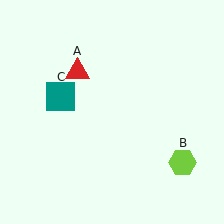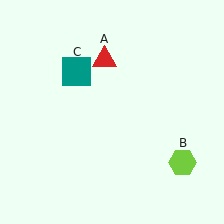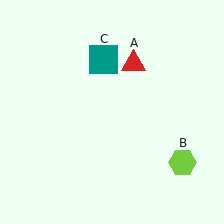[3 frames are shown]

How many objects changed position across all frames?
2 objects changed position: red triangle (object A), teal square (object C).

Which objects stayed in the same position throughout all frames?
Lime hexagon (object B) remained stationary.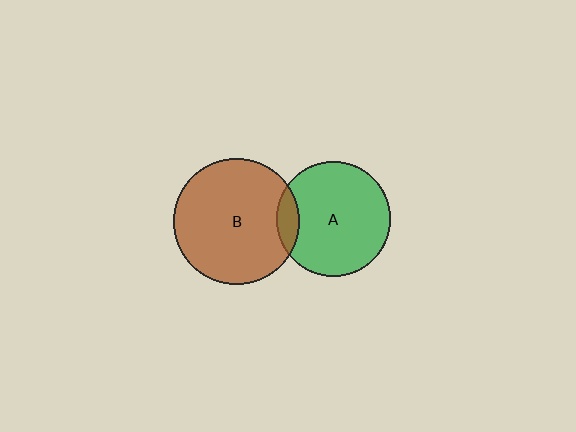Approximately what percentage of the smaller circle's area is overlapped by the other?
Approximately 10%.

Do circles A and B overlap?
Yes.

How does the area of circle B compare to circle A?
Approximately 1.2 times.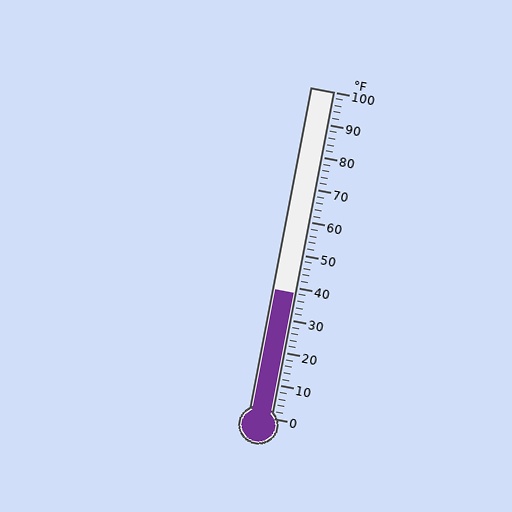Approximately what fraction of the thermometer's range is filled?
The thermometer is filled to approximately 40% of its range.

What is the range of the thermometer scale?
The thermometer scale ranges from 0°F to 100°F.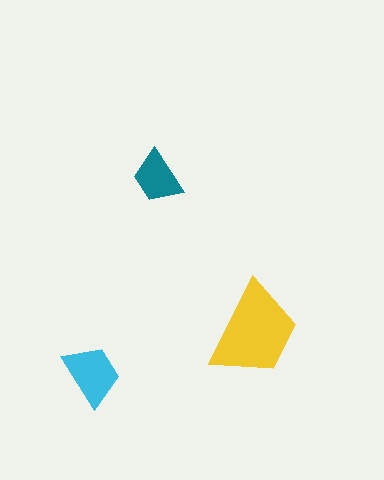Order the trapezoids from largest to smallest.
the yellow one, the cyan one, the teal one.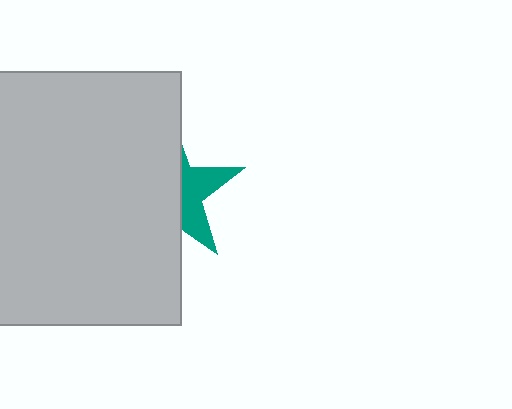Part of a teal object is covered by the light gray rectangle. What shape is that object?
It is a star.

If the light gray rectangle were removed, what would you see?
You would see the complete teal star.